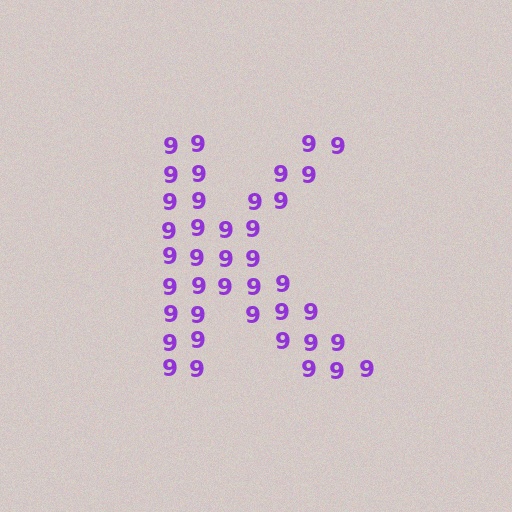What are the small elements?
The small elements are digit 9's.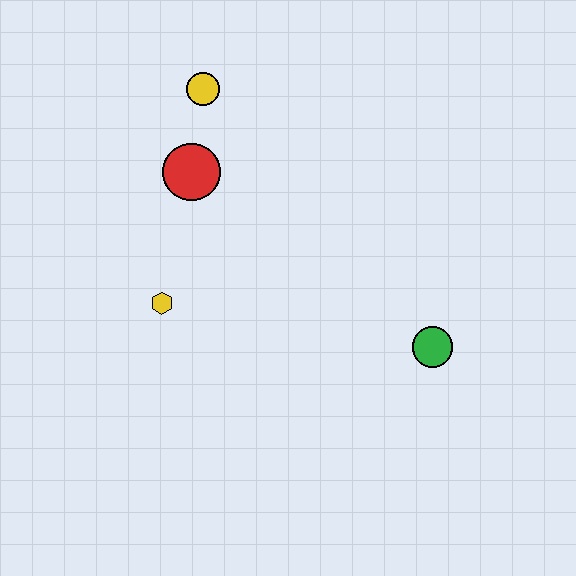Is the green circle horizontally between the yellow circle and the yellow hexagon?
No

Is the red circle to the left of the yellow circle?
Yes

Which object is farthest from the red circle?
The green circle is farthest from the red circle.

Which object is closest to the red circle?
The yellow circle is closest to the red circle.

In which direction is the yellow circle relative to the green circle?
The yellow circle is above the green circle.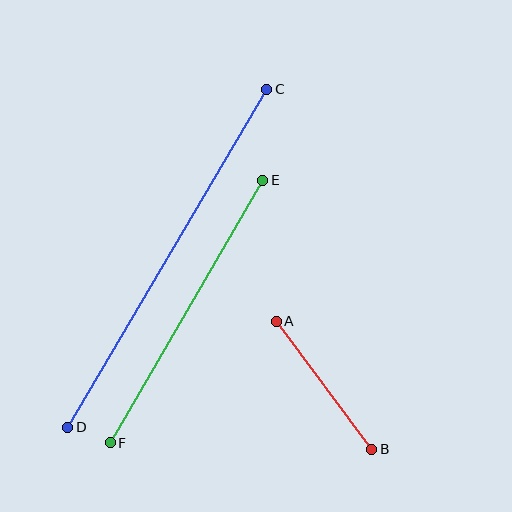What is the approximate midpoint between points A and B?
The midpoint is at approximately (324, 385) pixels.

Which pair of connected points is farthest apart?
Points C and D are farthest apart.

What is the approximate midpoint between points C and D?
The midpoint is at approximately (167, 258) pixels.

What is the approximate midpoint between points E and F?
The midpoint is at approximately (187, 312) pixels.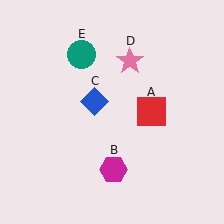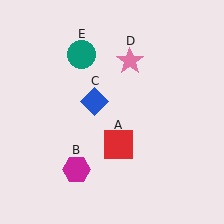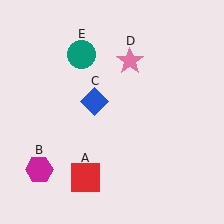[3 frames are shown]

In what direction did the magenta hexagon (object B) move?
The magenta hexagon (object B) moved left.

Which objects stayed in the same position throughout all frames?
Blue diamond (object C) and pink star (object D) and teal circle (object E) remained stationary.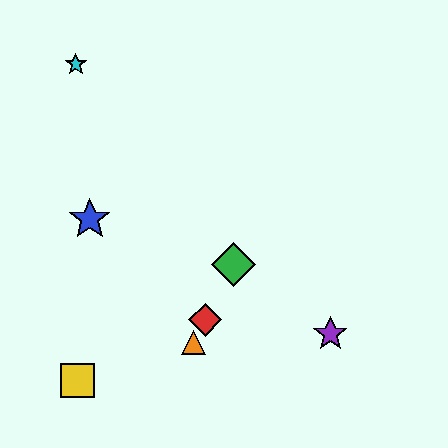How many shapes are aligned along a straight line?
3 shapes (the red diamond, the green diamond, the orange triangle) are aligned along a straight line.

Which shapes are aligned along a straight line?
The red diamond, the green diamond, the orange triangle are aligned along a straight line.